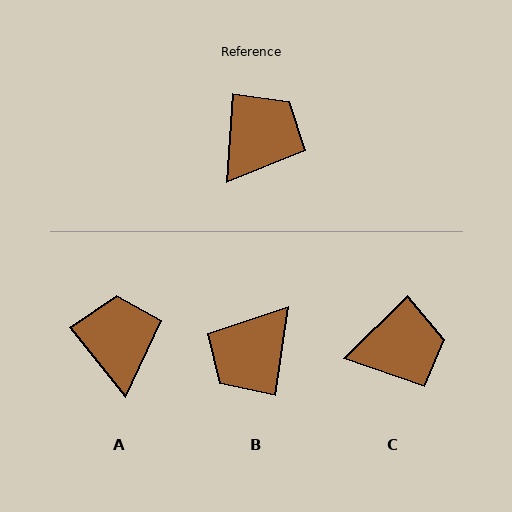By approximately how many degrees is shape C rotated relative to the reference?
Approximately 42 degrees clockwise.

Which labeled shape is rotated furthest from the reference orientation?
B, about 176 degrees away.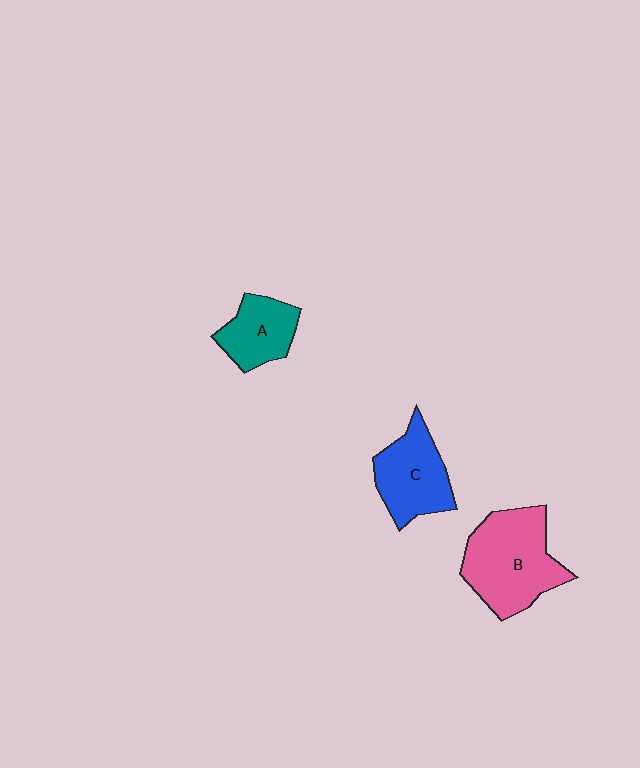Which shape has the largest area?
Shape B (pink).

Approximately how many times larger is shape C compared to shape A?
Approximately 1.3 times.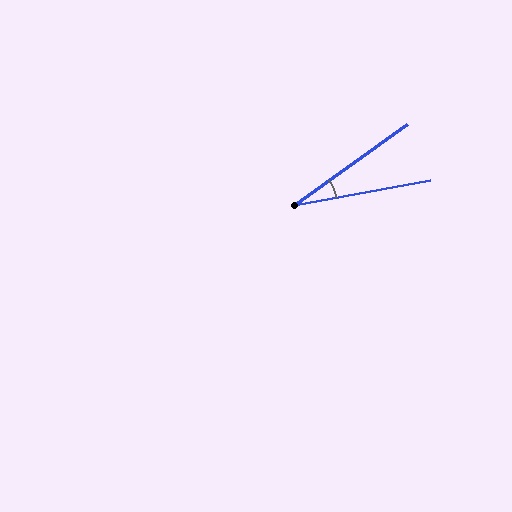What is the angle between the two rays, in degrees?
Approximately 26 degrees.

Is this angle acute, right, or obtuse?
It is acute.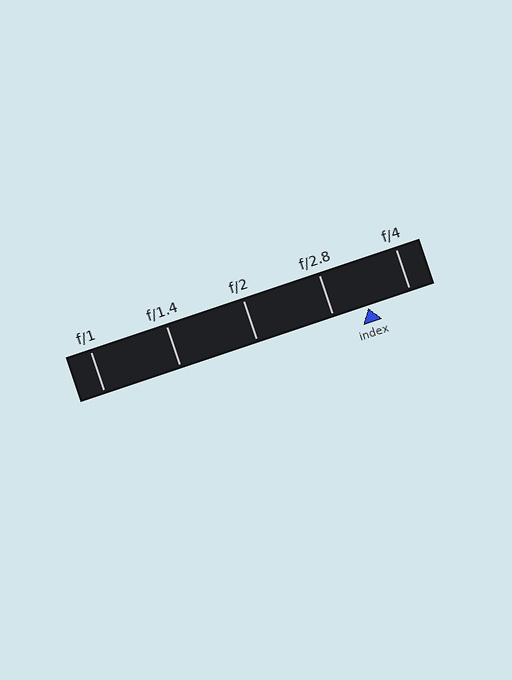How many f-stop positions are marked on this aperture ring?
There are 5 f-stop positions marked.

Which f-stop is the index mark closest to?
The index mark is closest to f/2.8.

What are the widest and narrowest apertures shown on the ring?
The widest aperture shown is f/1 and the narrowest is f/4.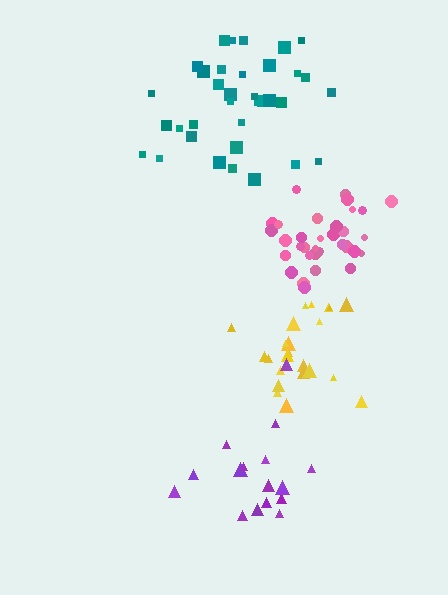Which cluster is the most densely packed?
Pink.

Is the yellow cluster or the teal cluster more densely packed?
Yellow.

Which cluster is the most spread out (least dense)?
Teal.